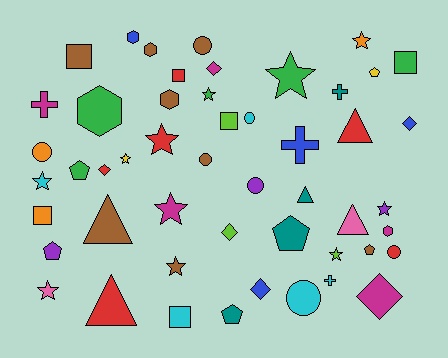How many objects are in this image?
There are 50 objects.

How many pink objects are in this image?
There are 2 pink objects.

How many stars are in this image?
There are 11 stars.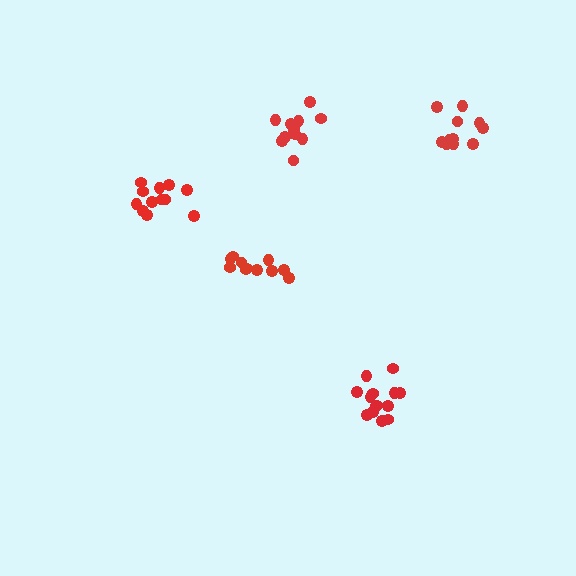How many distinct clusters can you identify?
There are 5 distinct clusters.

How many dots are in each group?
Group 1: 11 dots, Group 2: 12 dots, Group 3: 14 dots, Group 4: 12 dots, Group 5: 11 dots (60 total).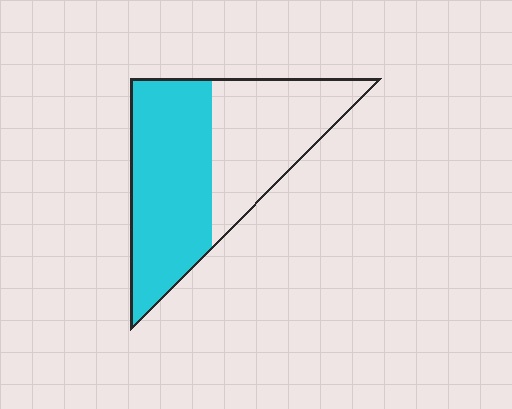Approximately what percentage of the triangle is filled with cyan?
Approximately 55%.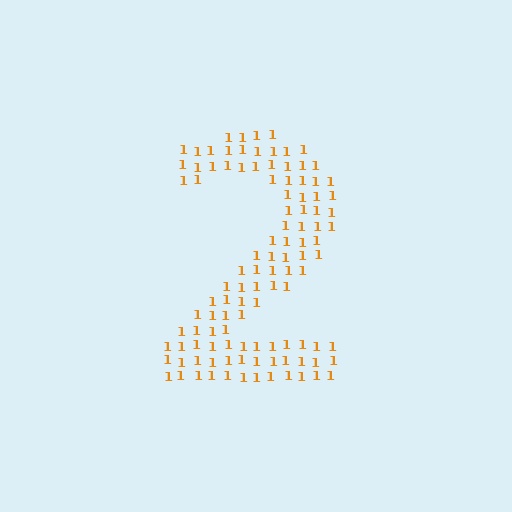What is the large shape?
The large shape is the digit 2.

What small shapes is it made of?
It is made of small digit 1's.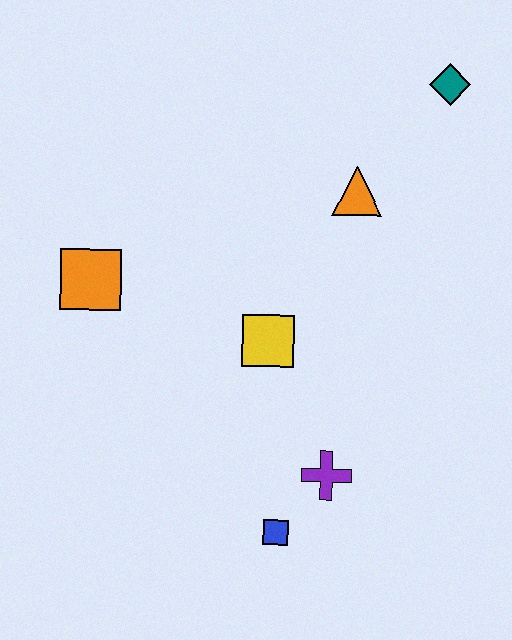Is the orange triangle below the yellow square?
No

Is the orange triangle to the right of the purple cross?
Yes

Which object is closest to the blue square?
The purple cross is closest to the blue square.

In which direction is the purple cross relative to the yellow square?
The purple cross is below the yellow square.